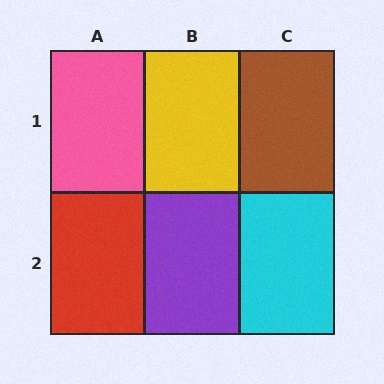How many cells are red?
1 cell is red.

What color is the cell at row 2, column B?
Purple.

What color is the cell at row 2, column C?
Cyan.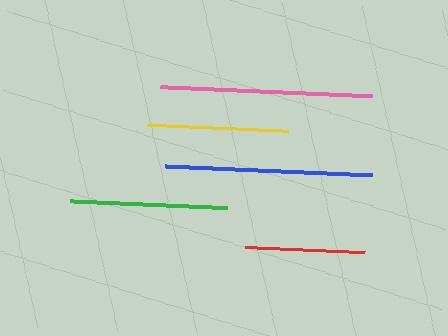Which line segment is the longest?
The pink line is the longest at approximately 213 pixels.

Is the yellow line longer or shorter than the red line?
The yellow line is longer than the red line.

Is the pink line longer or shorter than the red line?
The pink line is longer than the red line.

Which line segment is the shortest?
The red line is the shortest at approximately 120 pixels.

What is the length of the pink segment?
The pink segment is approximately 213 pixels long.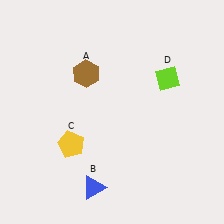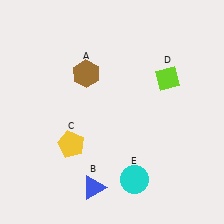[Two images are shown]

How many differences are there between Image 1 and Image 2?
There is 1 difference between the two images.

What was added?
A cyan circle (E) was added in Image 2.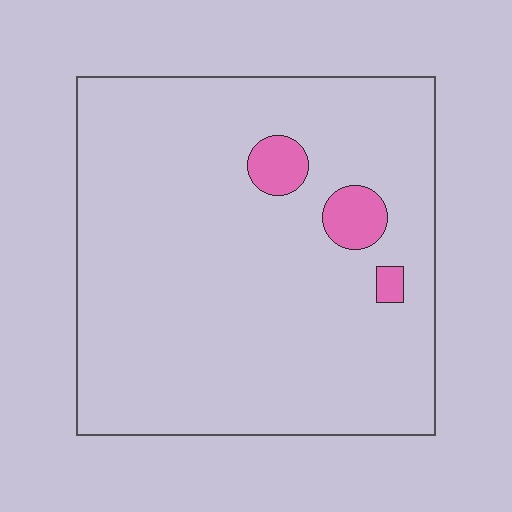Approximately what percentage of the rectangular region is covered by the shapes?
Approximately 5%.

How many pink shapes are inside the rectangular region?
3.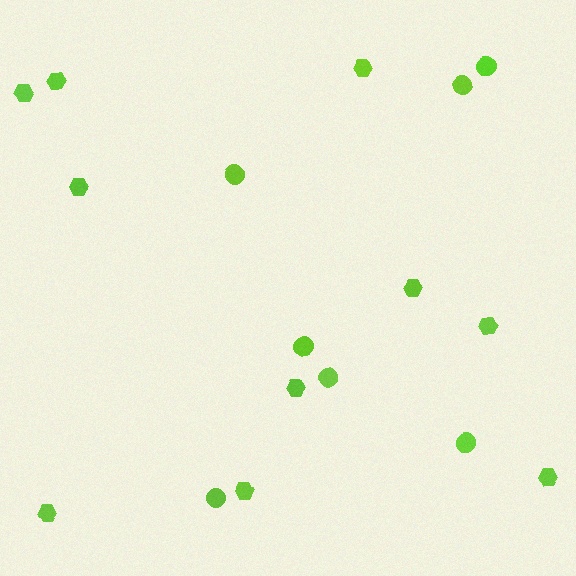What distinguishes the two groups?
There are 2 groups: one group of circles (7) and one group of hexagons (10).